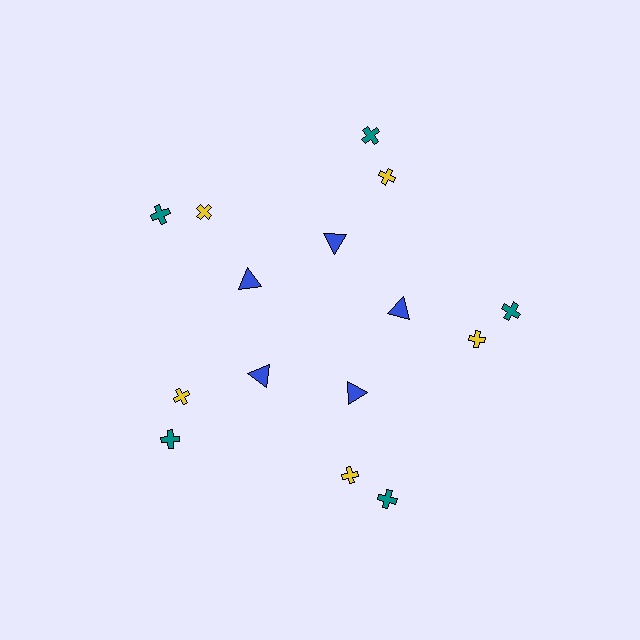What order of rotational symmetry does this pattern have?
This pattern has 5-fold rotational symmetry.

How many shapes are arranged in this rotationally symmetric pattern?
There are 15 shapes, arranged in 5 groups of 3.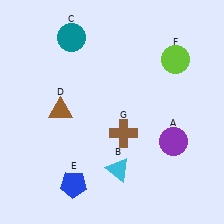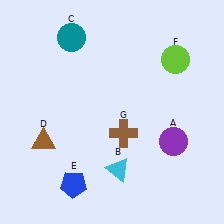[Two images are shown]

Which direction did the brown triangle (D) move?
The brown triangle (D) moved down.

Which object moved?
The brown triangle (D) moved down.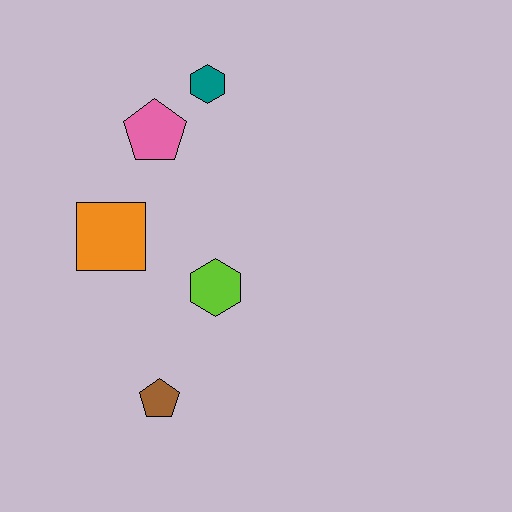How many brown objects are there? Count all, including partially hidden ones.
There is 1 brown object.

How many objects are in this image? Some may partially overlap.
There are 5 objects.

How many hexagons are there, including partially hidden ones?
There are 2 hexagons.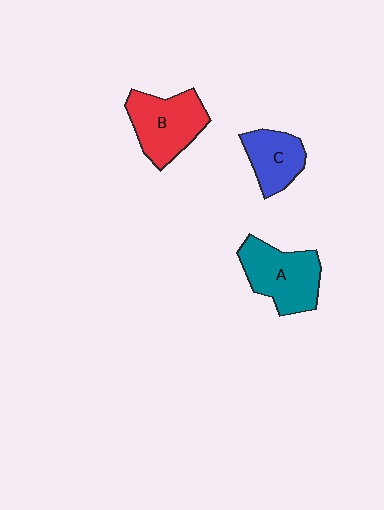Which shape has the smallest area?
Shape C (blue).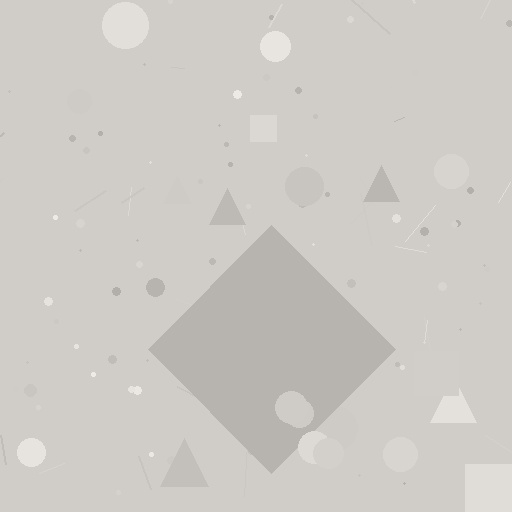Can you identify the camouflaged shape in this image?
The camouflaged shape is a diamond.